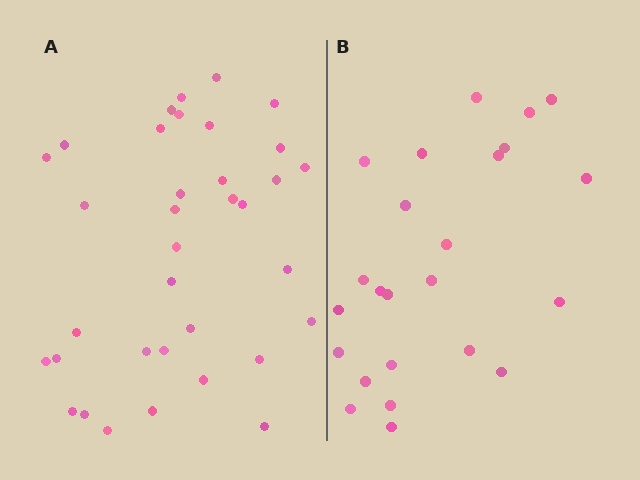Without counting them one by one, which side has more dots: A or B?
Region A (the left region) has more dots.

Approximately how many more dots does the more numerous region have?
Region A has roughly 12 or so more dots than region B.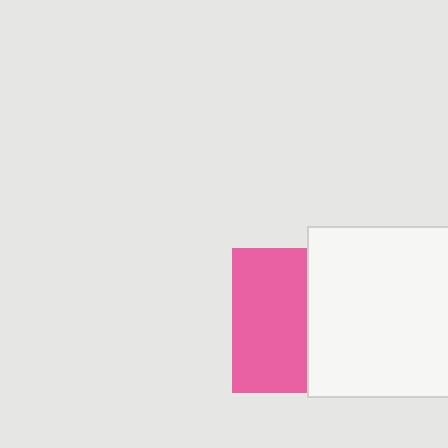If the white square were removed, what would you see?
You would see the complete pink square.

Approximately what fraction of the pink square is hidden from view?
Roughly 48% of the pink square is hidden behind the white square.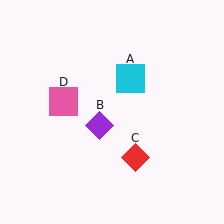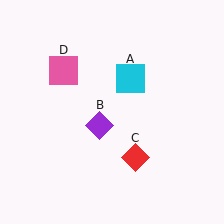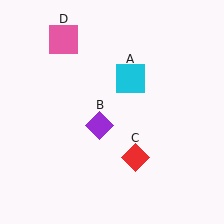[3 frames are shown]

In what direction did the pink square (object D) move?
The pink square (object D) moved up.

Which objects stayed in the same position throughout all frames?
Cyan square (object A) and purple diamond (object B) and red diamond (object C) remained stationary.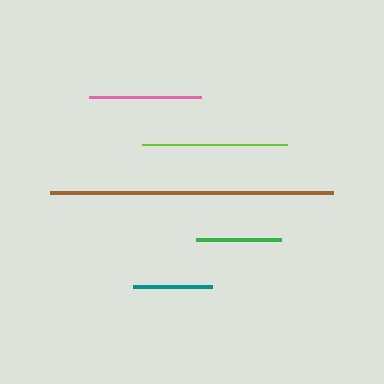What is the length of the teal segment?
The teal segment is approximately 79 pixels long.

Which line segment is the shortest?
The teal line is the shortest at approximately 79 pixels.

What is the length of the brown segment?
The brown segment is approximately 283 pixels long.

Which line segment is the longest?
The brown line is the longest at approximately 283 pixels.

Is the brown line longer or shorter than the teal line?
The brown line is longer than the teal line.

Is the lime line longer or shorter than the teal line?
The lime line is longer than the teal line.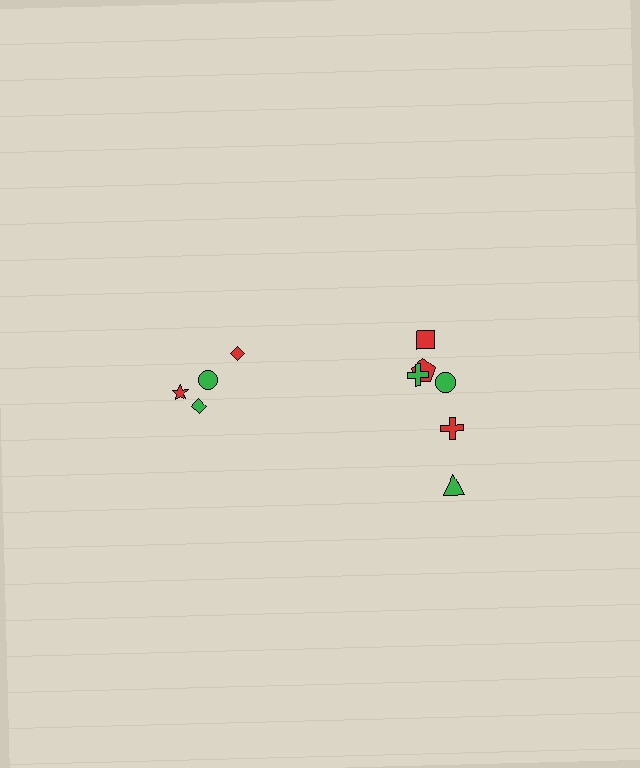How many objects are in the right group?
There are 6 objects.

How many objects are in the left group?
There are 4 objects.